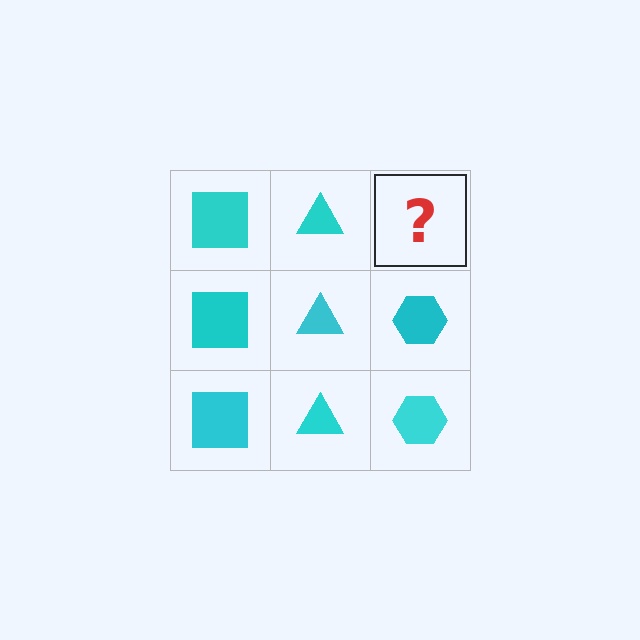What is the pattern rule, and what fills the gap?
The rule is that each column has a consistent shape. The gap should be filled with a cyan hexagon.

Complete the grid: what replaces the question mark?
The question mark should be replaced with a cyan hexagon.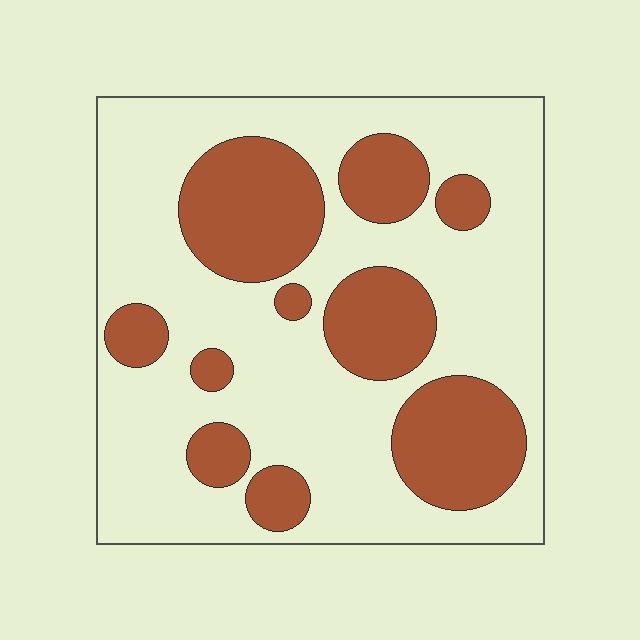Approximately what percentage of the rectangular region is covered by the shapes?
Approximately 30%.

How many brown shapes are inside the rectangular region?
10.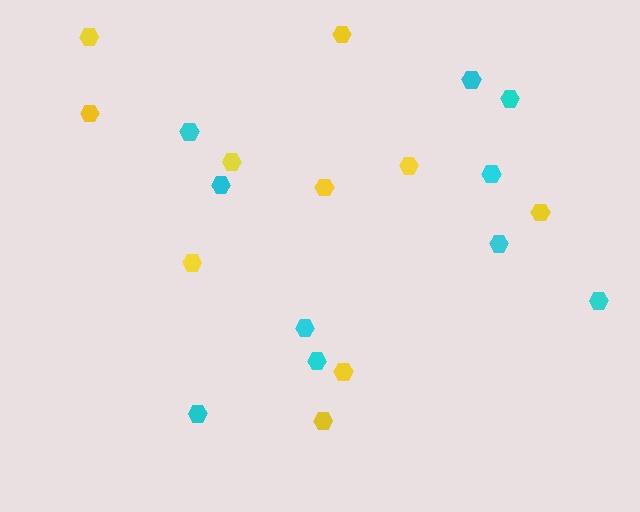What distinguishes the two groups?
There are 2 groups: one group of yellow hexagons (10) and one group of cyan hexagons (10).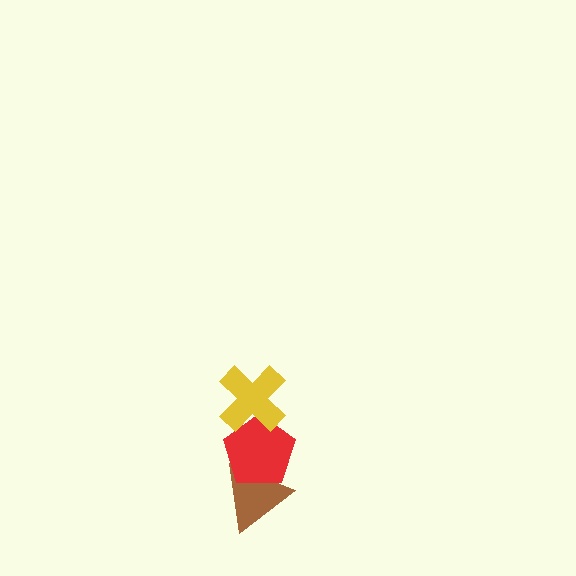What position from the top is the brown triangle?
The brown triangle is 3rd from the top.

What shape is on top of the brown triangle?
The red pentagon is on top of the brown triangle.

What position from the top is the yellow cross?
The yellow cross is 1st from the top.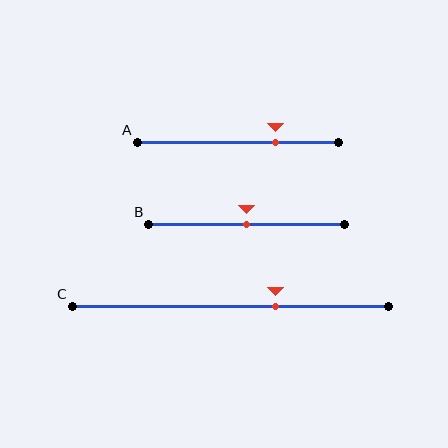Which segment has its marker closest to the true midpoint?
Segment B has its marker closest to the true midpoint.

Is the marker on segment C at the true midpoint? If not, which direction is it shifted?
No, the marker on segment C is shifted to the right by about 14% of the segment length.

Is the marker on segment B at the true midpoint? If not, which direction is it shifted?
Yes, the marker on segment B is at the true midpoint.